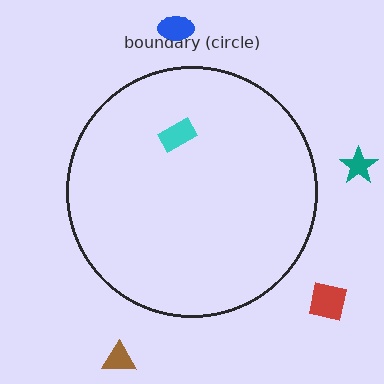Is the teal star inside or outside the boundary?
Outside.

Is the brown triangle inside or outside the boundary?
Outside.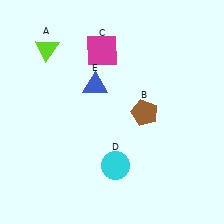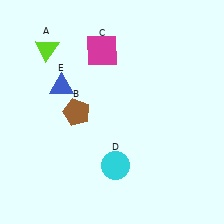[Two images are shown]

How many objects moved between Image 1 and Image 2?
2 objects moved between the two images.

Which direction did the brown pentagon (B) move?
The brown pentagon (B) moved left.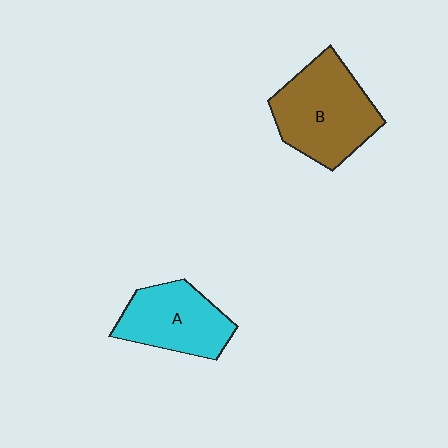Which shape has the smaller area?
Shape A (cyan).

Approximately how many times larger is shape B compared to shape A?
Approximately 1.3 times.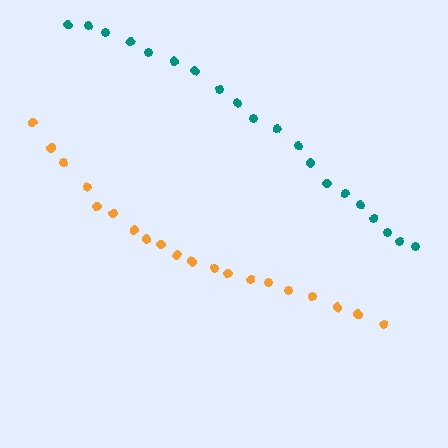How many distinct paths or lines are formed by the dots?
There are 2 distinct paths.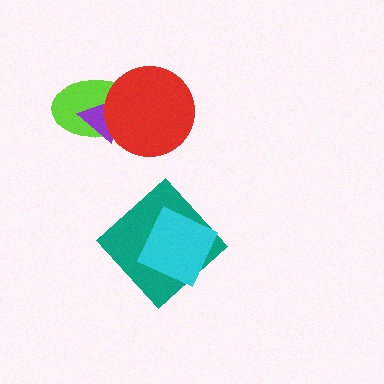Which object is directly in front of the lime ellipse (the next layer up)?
The purple triangle is directly in front of the lime ellipse.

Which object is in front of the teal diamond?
The cyan square is in front of the teal diamond.